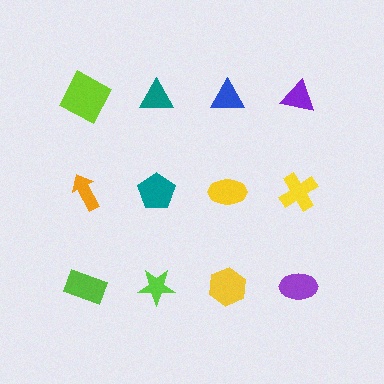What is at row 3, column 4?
A purple ellipse.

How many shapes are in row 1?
4 shapes.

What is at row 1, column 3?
A blue triangle.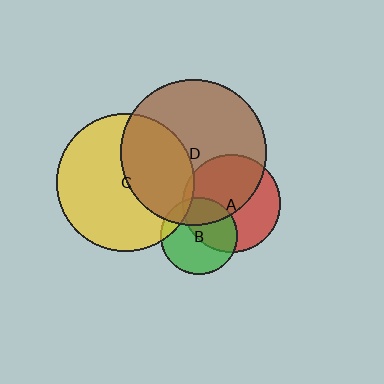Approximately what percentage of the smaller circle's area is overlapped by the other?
Approximately 15%.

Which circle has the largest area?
Circle D (brown).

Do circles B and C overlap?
Yes.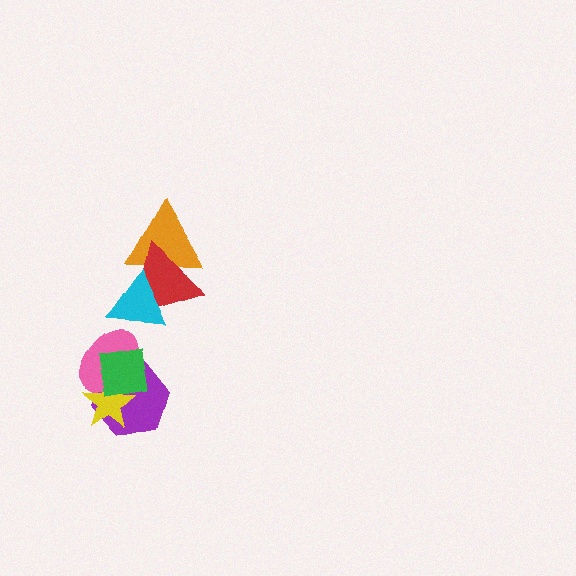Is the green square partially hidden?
No, no other shape covers it.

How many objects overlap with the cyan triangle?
2 objects overlap with the cyan triangle.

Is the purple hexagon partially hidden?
Yes, it is partially covered by another shape.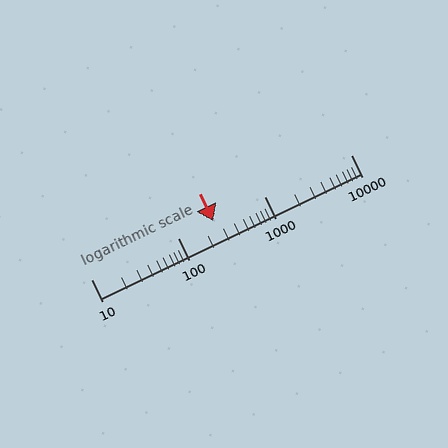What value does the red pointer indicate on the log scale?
The pointer indicates approximately 260.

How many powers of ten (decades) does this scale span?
The scale spans 3 decades, from 10 to 10000.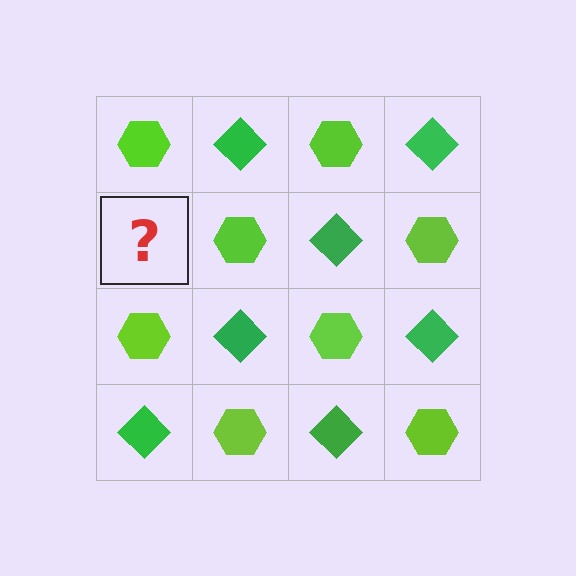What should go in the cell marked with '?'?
The missing cell should contain a green diamond.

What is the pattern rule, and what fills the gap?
The rule is that it alternates lime hexagon and green diamond in a checkerboard pattern. The gap should be filled with a green diamond.